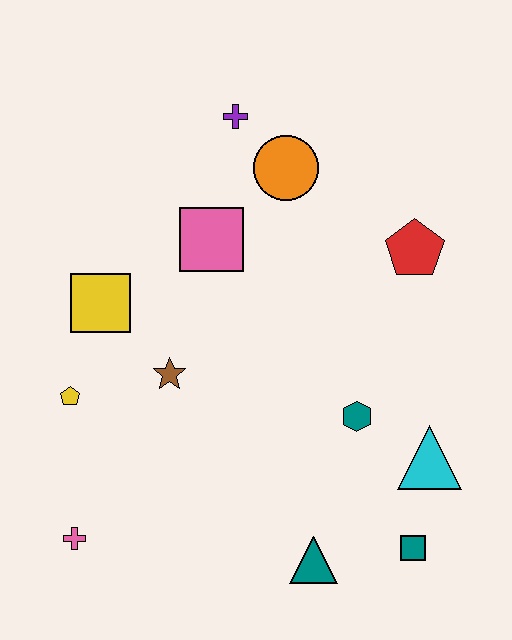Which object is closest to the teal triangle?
The teal square is closest to the teal triangle.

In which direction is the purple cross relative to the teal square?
The purple cross is above the teal square.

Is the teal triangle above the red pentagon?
No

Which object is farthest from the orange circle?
The pink cross is farthest from the orange circle.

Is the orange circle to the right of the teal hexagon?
No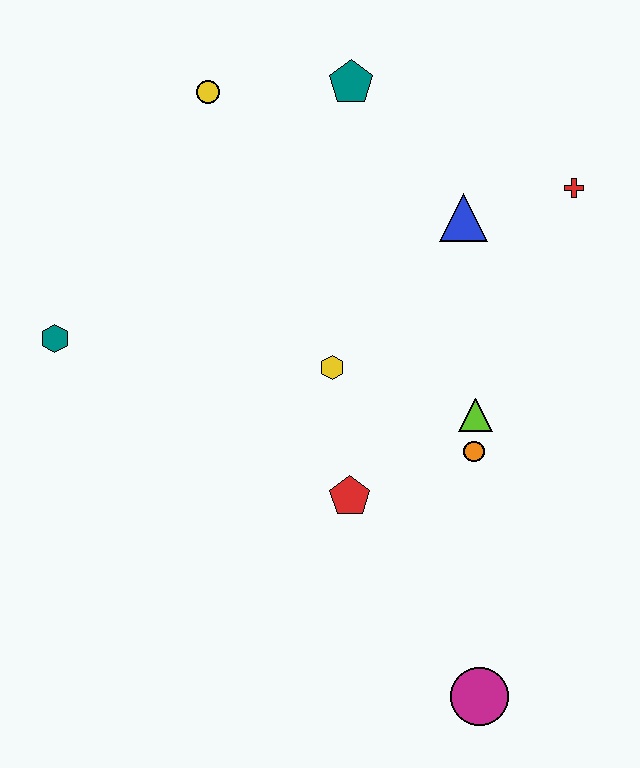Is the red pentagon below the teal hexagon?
Yes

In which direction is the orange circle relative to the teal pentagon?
The orange circle is below the teal pentagon.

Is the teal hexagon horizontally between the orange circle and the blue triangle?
No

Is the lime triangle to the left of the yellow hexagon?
No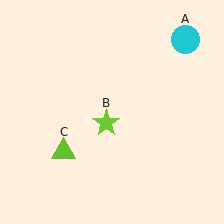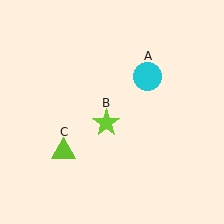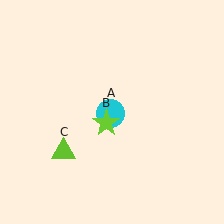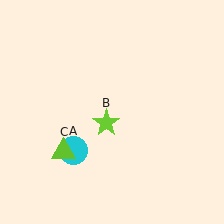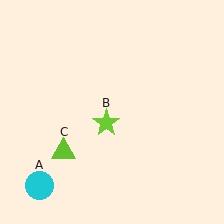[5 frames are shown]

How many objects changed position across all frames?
1 object changed position: cyan circle (object A).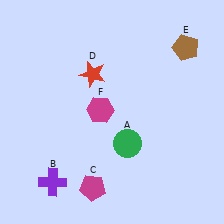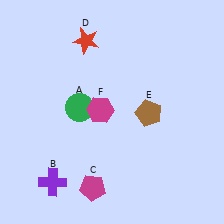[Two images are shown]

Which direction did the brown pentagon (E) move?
The brown pentagon (E) moved down.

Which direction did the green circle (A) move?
The green circle (A) moved left.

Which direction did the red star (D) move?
The red star (D) moved up.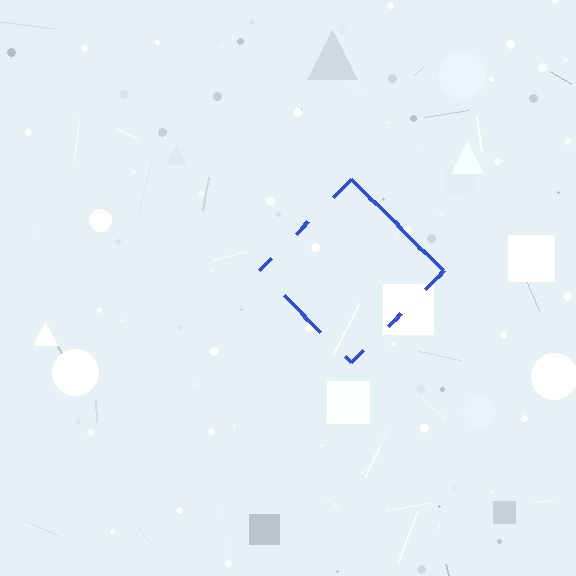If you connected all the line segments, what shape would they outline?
They would outline a diamond.